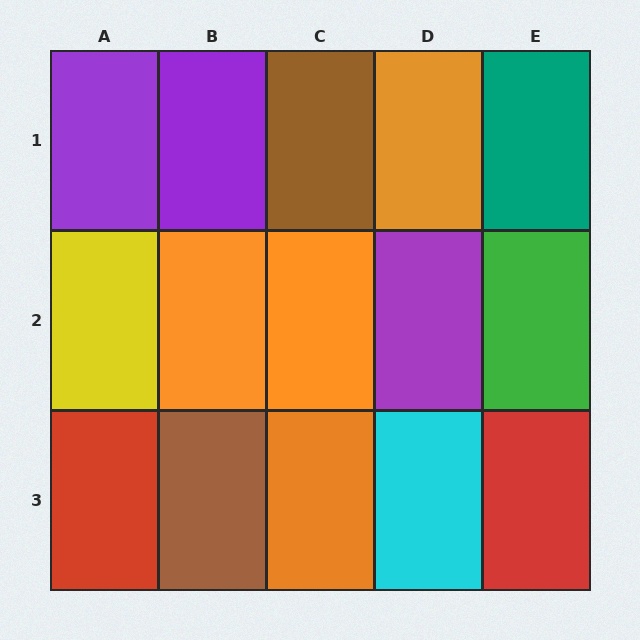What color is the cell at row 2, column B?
Orange.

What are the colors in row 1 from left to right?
Purple, purple, brown, orange, teal.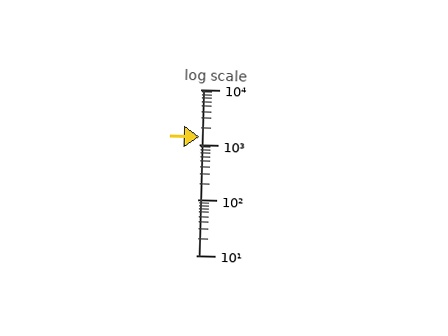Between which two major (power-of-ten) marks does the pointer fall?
The pointer is between 1000 and 10000.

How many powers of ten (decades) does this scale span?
The scale spans 3 decades, from 10 to 10000.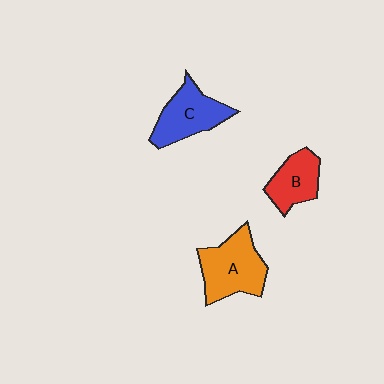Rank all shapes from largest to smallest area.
From largest to smallest: A (orange), C (blue), B (red).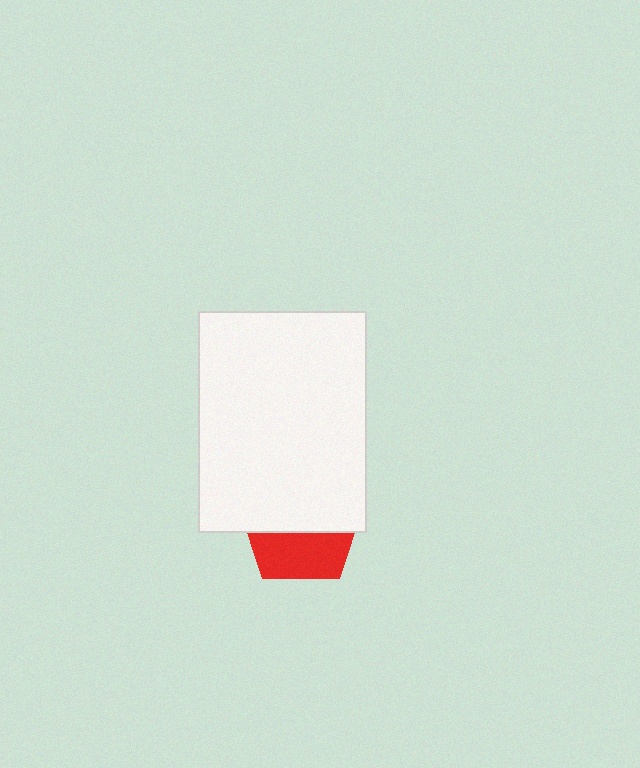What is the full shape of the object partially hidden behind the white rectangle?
The partially hidden object is a red pentagon.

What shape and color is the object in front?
The object in front is a white rectangle.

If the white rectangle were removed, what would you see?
You would see the complete red pentagon.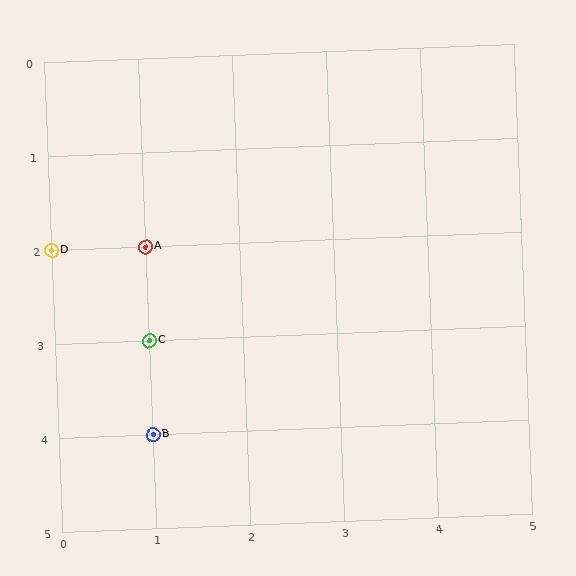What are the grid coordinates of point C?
Point C is at grid coordinates (1, 3).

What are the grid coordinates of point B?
Point B is at grid coordinates (1, 4).